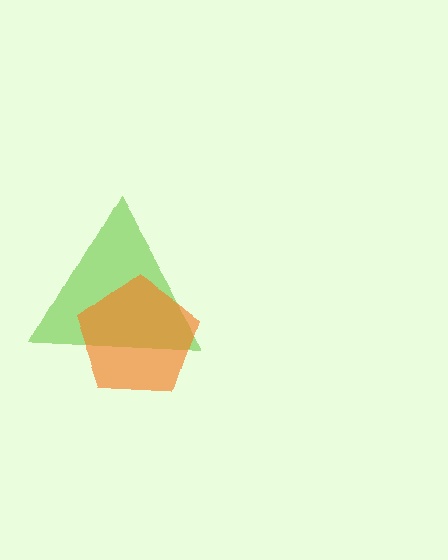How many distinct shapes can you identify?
There are 2 distinct shapes: a lime triangle, an orange pentagon.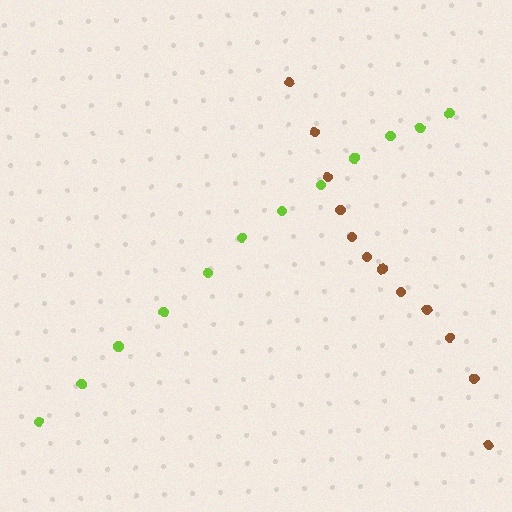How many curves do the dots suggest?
There are 2 distinct paths.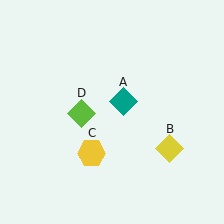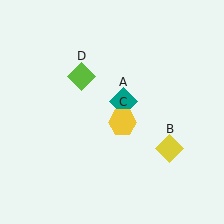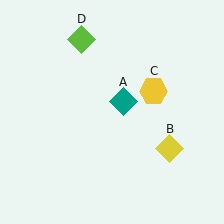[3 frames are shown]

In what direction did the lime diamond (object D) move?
The lime diamond (object D) moved up.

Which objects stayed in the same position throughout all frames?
Teal diamond (object A) and yellow diamond (object B) remained stationary.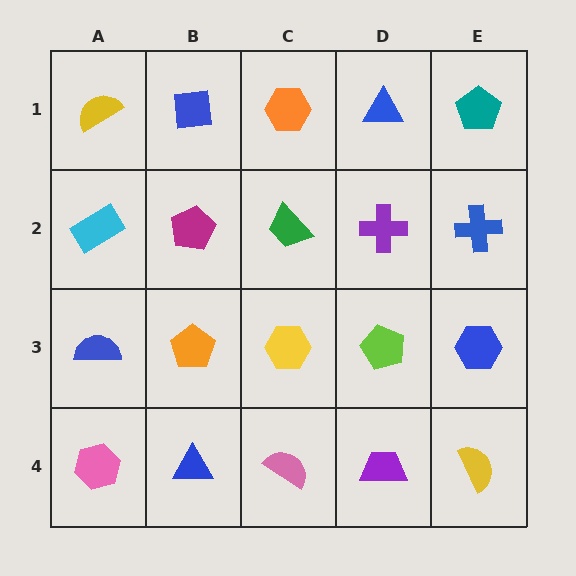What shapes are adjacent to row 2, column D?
A blue triangle (row 1, column D), a lime pentagon (row 3, column D), a green trapezoid (row 2, column C), a blue cross (row 2, column E).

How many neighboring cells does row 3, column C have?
4.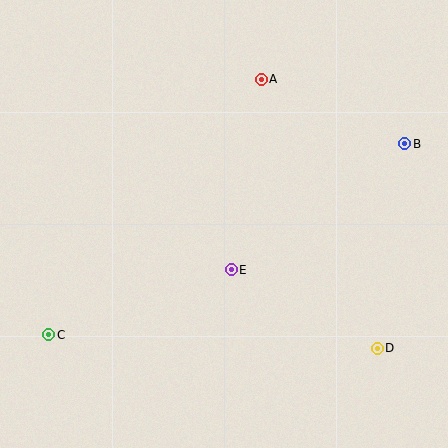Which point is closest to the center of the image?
Point E at (231, 270) is closest to the center.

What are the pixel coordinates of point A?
Point A is at (261, 79).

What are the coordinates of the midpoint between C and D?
The midpoint between C and D is at (213, 342).